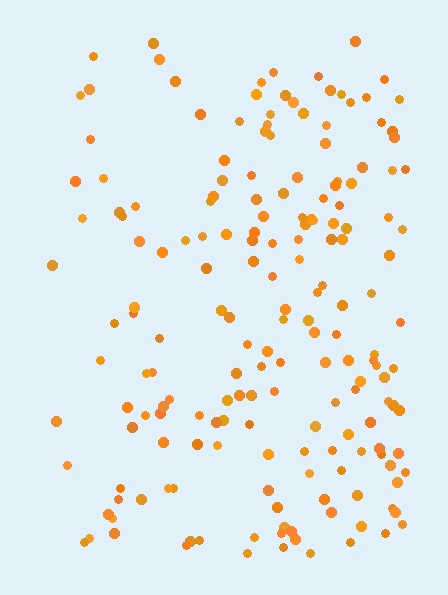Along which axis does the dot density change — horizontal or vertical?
Horizontal.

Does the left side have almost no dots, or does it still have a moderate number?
Still a moderate number, just noticeably fewer than the right.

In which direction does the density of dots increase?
From left to right, with the right side densest.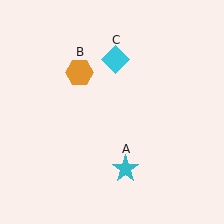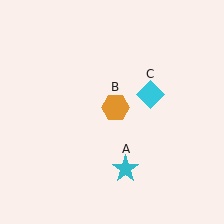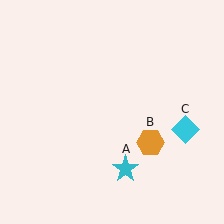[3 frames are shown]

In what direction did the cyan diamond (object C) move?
The cyan diamond (object C) moved down and to the right.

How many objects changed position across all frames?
2 objects changed position: orange hexagon (object B), cyan diamond (object C).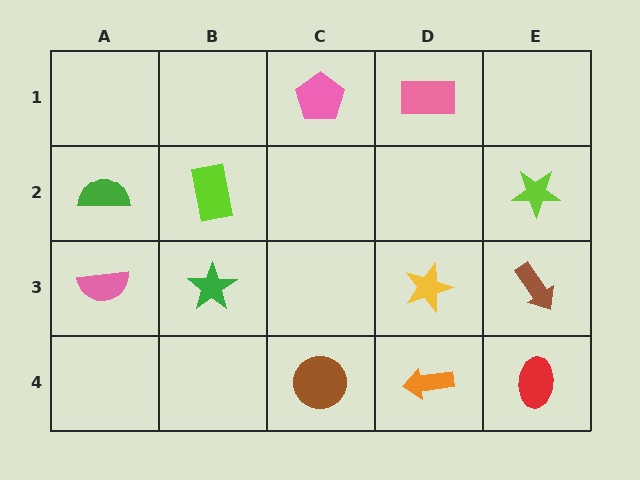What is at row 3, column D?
A yellow star.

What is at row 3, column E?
A brown arrow.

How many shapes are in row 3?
4 shapes.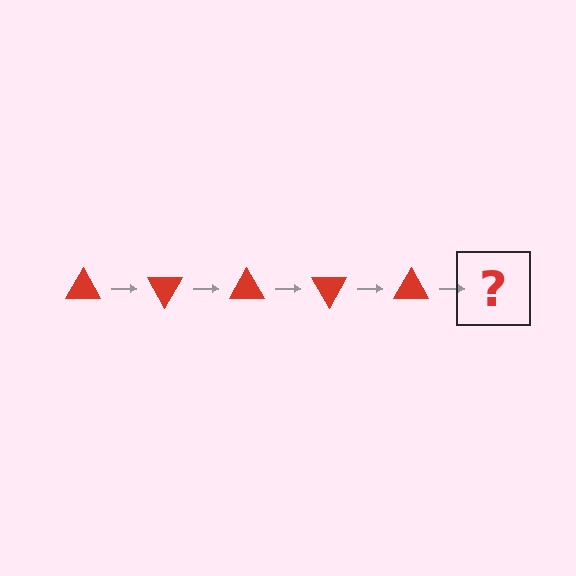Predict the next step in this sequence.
The next step is a red triangle rotated 300 degrees.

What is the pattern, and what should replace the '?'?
The pattern is that the triangle rotates 60 degrees each step. The '?' should be a red triangle rotated 300 degrees.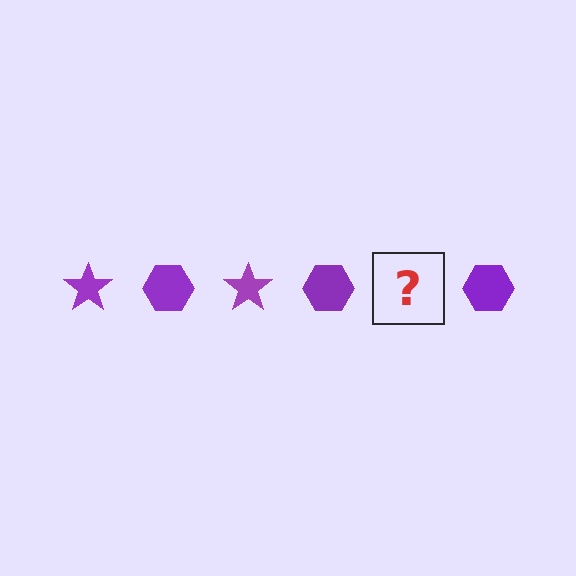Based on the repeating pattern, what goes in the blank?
The blank should be a purple star.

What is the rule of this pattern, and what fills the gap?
The rule is that the pattern cycles through star, hexagon shapes in purple. The gap should be filled with a purple star.